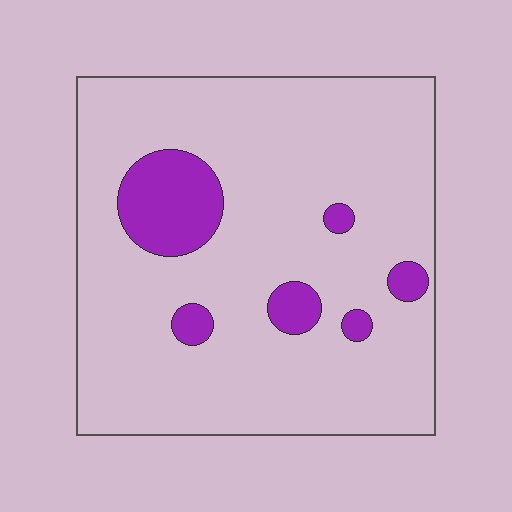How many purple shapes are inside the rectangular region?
6.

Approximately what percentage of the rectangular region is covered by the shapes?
Approximately 10%.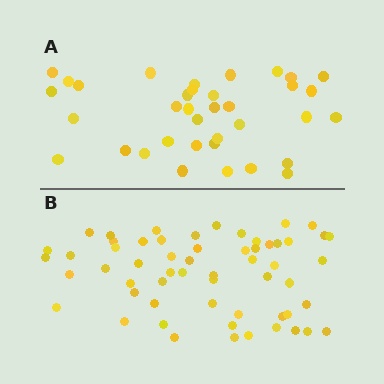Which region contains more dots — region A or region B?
Region B (the bottom region) has more dots.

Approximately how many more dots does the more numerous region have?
Region B has approximately 20 more dots than region A.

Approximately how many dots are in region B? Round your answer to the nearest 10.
About 60 dots. (The exact count is 58, which rounds to 60.)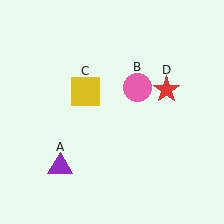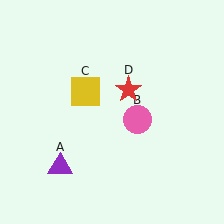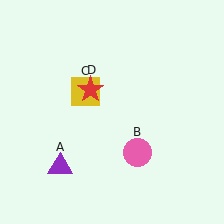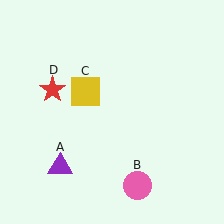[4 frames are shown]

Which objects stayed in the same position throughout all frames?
Purple triangle (object A) and yellow square (object C) remained stationary.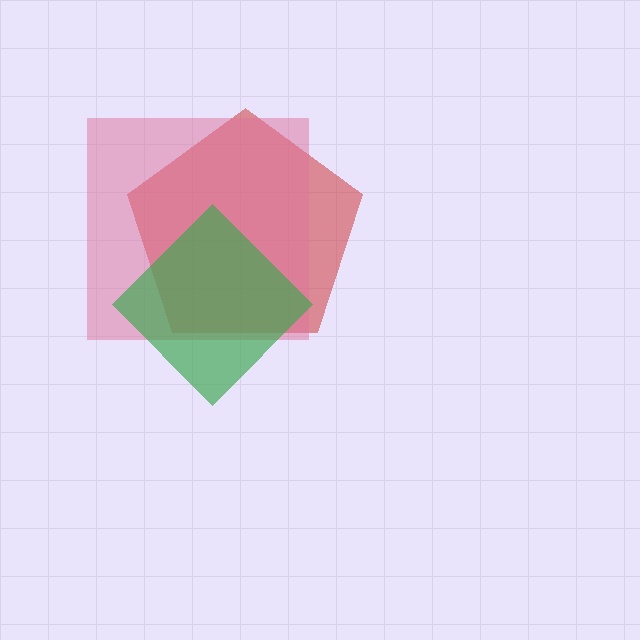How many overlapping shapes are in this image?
There are 3 overlapping shapes in the image.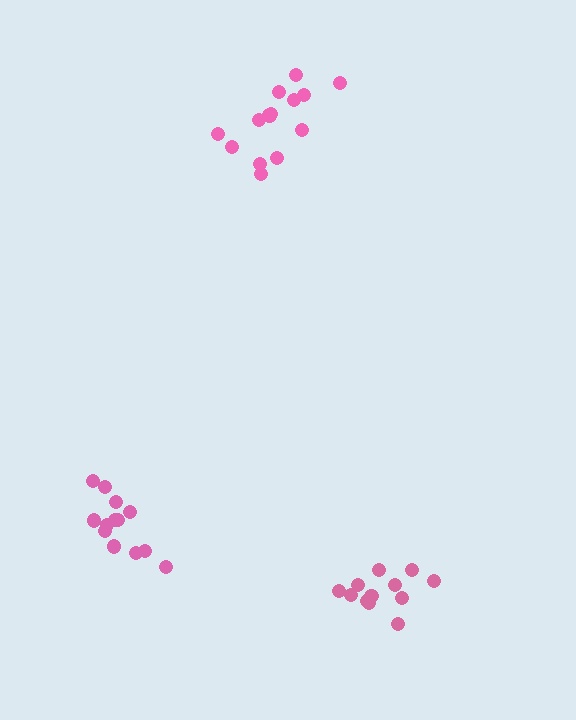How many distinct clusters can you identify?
There are 3 distinct clusters.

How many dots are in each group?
Group 1: 13 dots, Group 2: 15 dots, Group 3: 12 dots (40 total).